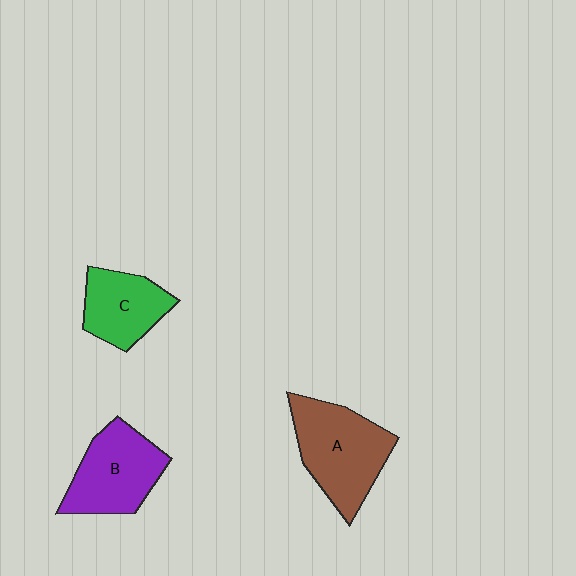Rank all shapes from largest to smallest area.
From largest to smallest: A (brown), B (purple), C (green).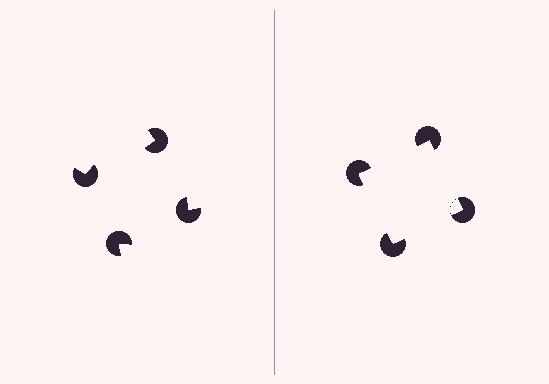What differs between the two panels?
The pac-man discs are positioned identically on both sides; only the wedge orientations differ. On the right they align to a square; on the left they are misaligned.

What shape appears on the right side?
An illusory square.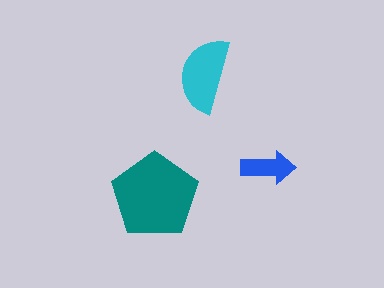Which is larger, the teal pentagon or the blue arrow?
The teal pentagon.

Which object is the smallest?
The blue arrow.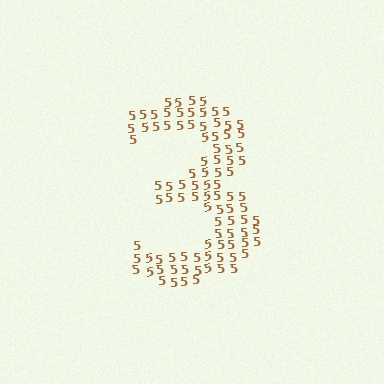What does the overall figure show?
The overall figure shows the digit 3.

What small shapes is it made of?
It is made of small digit 5's.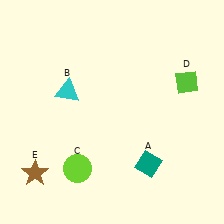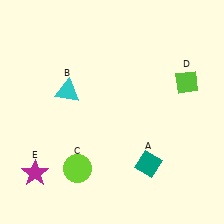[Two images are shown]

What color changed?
The star (E) changed from brown in Image 1 to magenta in Image 2.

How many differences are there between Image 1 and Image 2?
There is 1 difference between the two images.